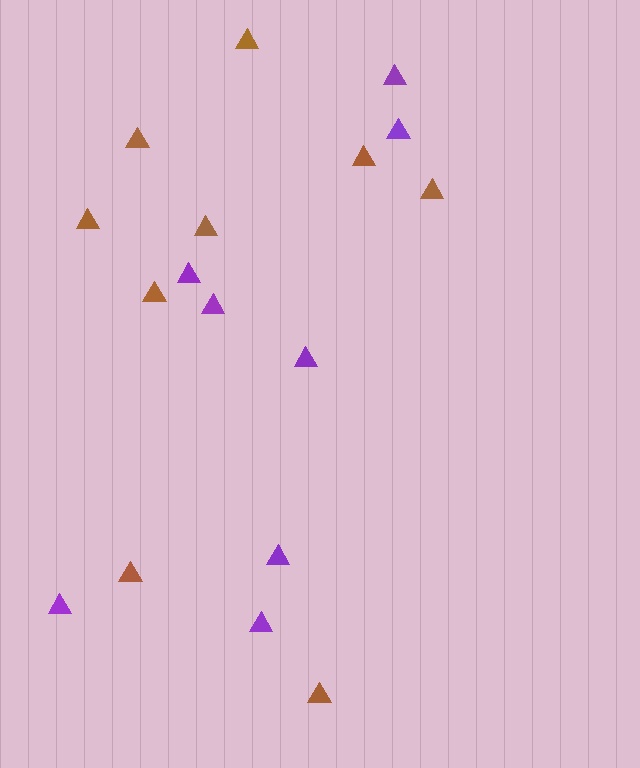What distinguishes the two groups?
There are 2 groups: one group of purple triangles (8) and one group of brown triangles (9).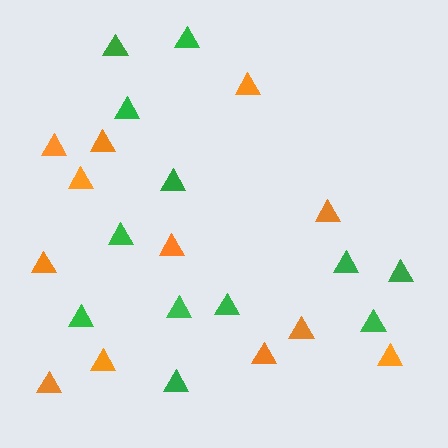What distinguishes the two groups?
There are 2 groups: one group of green triangles (12) and one group of orange triangles (12).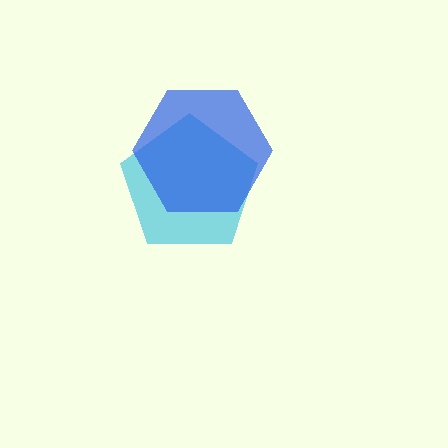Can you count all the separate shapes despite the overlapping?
Yes, there are 2 separate shapes.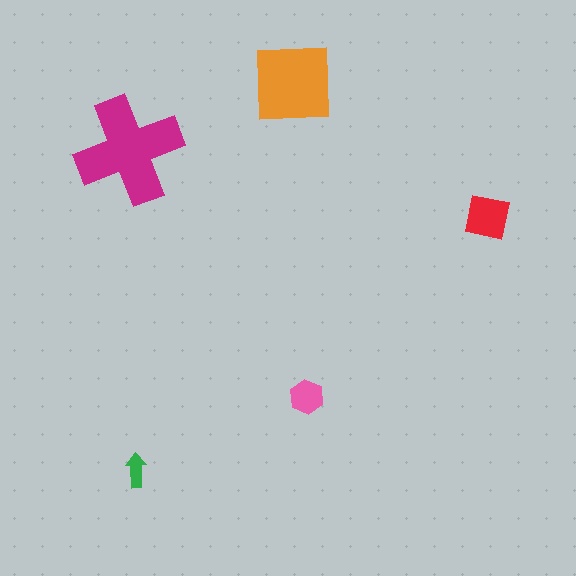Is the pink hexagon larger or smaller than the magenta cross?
Smaller.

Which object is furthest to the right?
The red square is rightmost.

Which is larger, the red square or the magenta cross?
The magenta cross.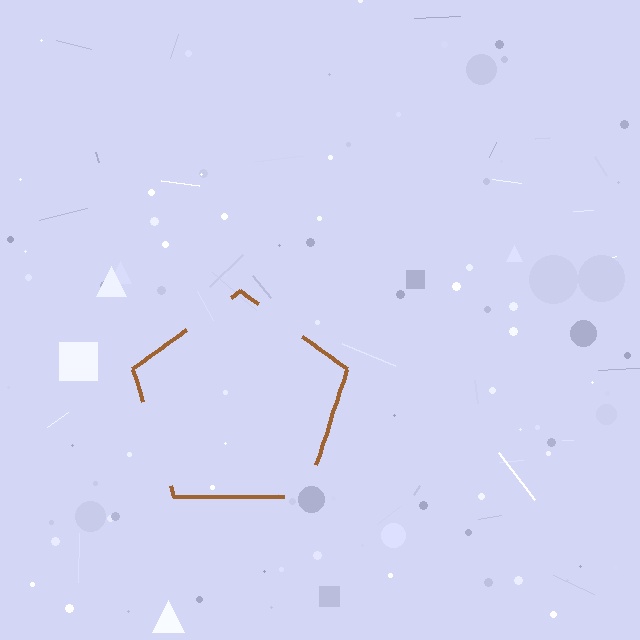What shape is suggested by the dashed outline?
The dashed outline suggests a pentagon.